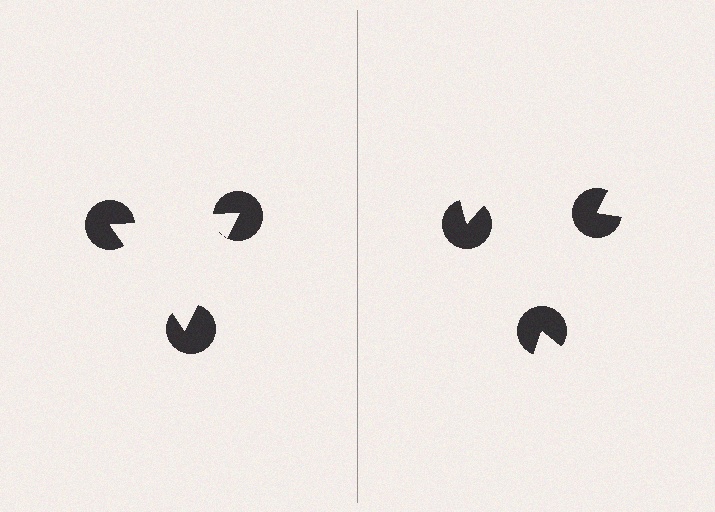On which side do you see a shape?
An illusory triangle appears on the left side. On the right side the wedge cuts are rotated, so no coherent shape forms.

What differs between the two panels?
The pac-man discs are positioned identically on both sides; only the wedge orientations differ. On the left they align to a triangle; on the right they are misaligned.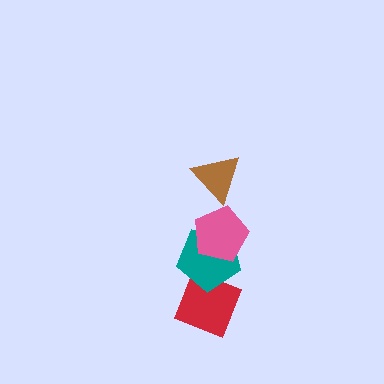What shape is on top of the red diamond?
The teal pentagon is on top of the red diamond.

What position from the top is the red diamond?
The red diamond is 4th from the top.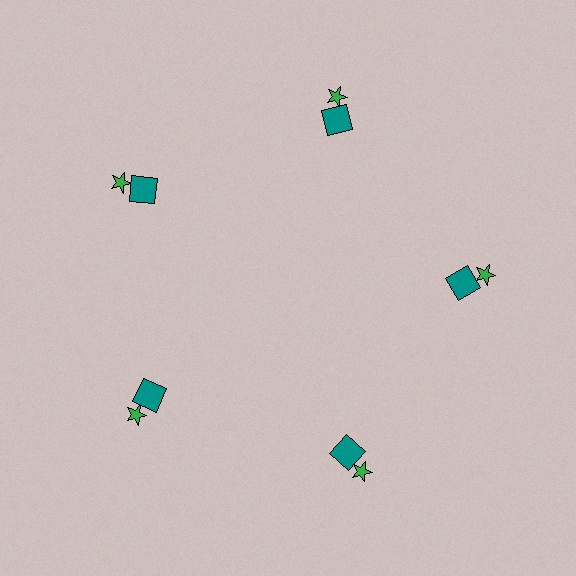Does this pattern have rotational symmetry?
Yes, this pattern has 5-fold rotational symmetry. It looks the same after rotating 72 degrees around the center.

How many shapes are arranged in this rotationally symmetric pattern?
There are 10 shapes, arranged in 5 groups of 2.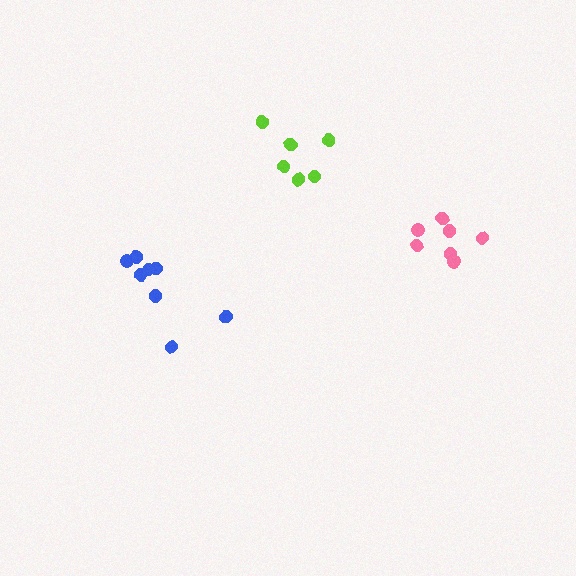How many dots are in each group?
Group 1: 8 dots, Group 2: 7 dots, Group 3: 6 dots (21 total).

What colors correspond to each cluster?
The clusters are colored: blue, pink, lime.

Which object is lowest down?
The blue cluster is bottommost.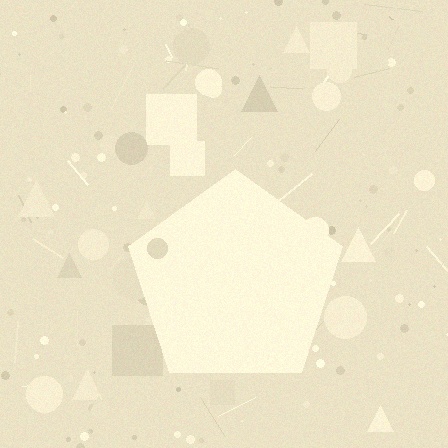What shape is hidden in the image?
A pentagon is hidden in the image.